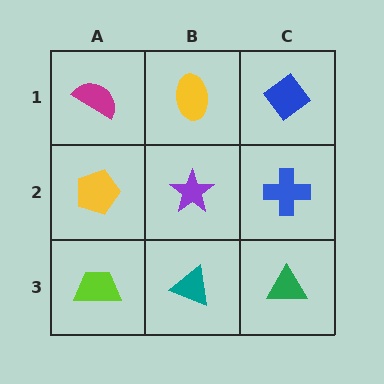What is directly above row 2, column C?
A blue diamond.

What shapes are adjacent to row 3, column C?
A blue cross (row 2, column C), a teal triangle (row 3, column B).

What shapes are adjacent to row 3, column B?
A purple star (row 2, column B), a lime trapezoid (row 3, column A), a green triangle (row 3, column C).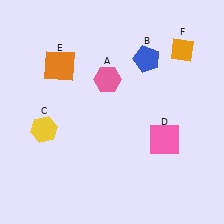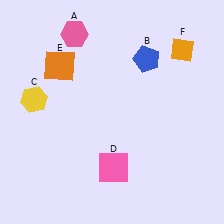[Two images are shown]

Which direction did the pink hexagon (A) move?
The pink hexagon (A) moved up.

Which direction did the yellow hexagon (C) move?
The yellow hexagon (C) moved up.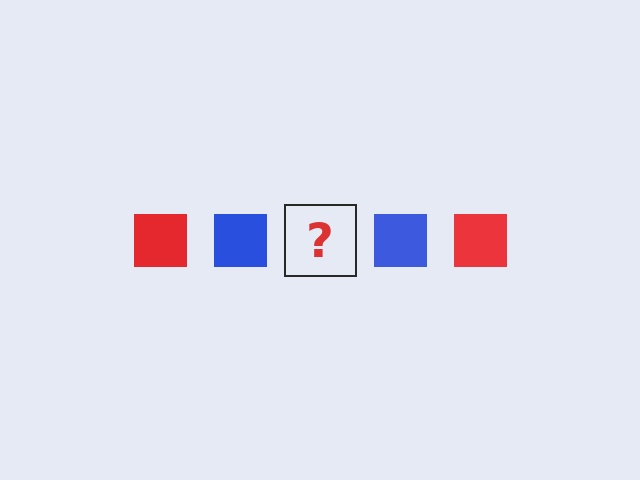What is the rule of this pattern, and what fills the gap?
The rule is that the pattern cycles through red, blue squares. The gap should be filled with a red square.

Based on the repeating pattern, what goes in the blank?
The blank should be a red square.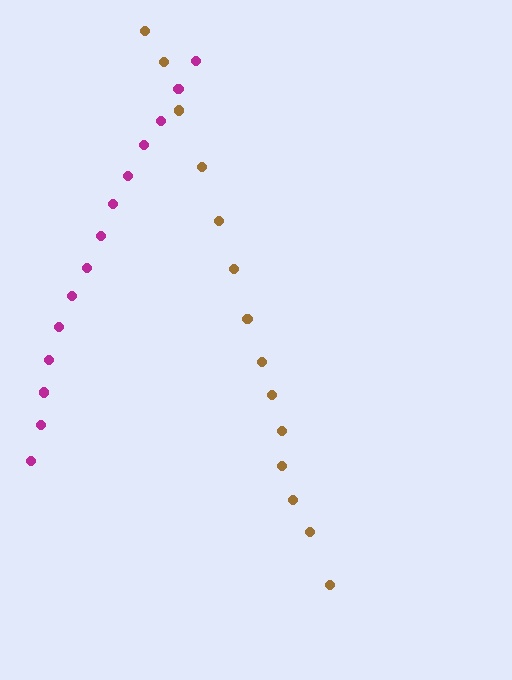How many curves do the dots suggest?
There are 2 distinct paths.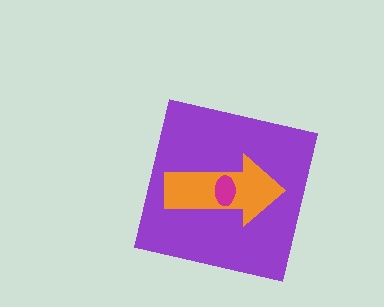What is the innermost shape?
The magenta ellipse.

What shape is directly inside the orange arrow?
The magenta ellipse.